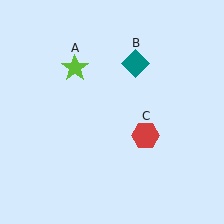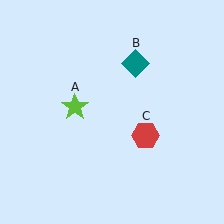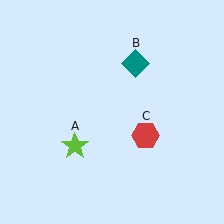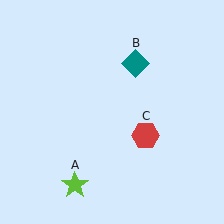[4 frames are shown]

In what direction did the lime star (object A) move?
The lime star (object A) moved down.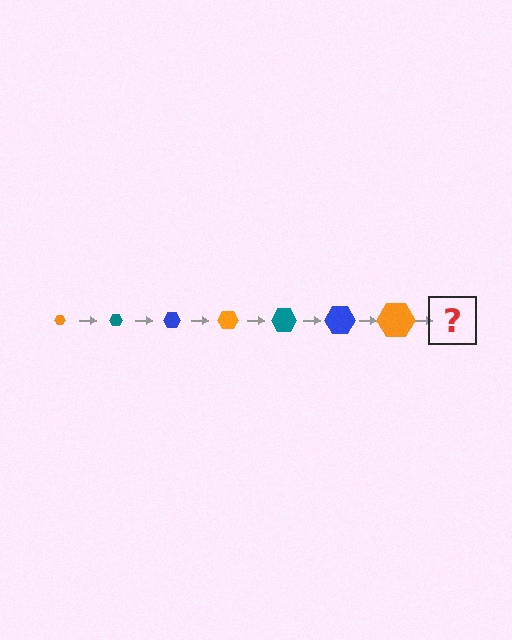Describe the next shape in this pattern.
It should be a teal hexagon, larger than the previous one.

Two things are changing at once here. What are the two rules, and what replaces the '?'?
The two rules are that the hexagon grows larger each step and the color cycles through orange, teal, and blue. The '?' should be a teal hexagon, larger than the previous one.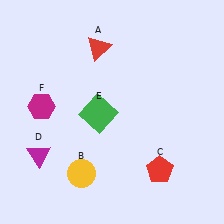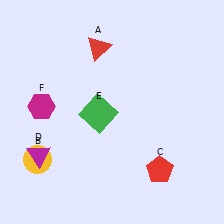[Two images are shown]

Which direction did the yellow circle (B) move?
The yellow circle (B) moved left.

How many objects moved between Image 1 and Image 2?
1 object moved between the two images.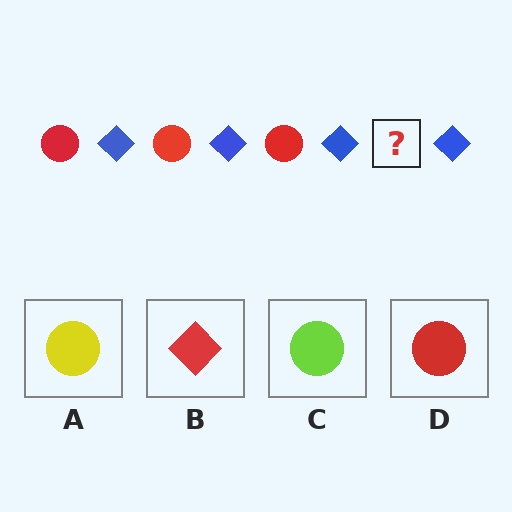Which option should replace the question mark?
Option D.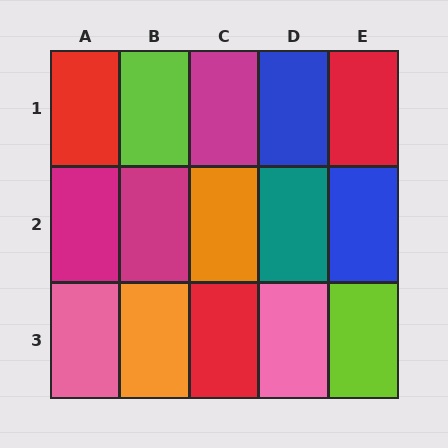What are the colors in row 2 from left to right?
Magenta, magenta, orange, teal, blue.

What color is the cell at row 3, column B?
Orange.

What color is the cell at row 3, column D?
Pink.